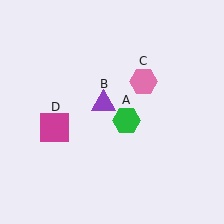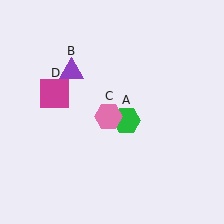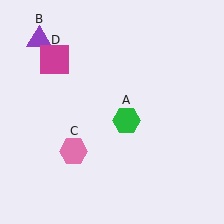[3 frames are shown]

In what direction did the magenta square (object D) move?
The magenta square (object D) moved up.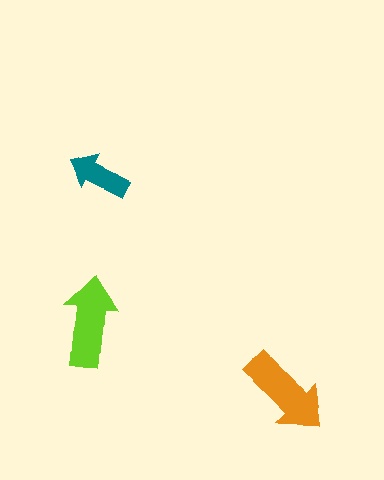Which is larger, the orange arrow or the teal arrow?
The orange one.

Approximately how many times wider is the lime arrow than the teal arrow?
About 1.5 times wider.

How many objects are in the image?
There are 3 objects in the image.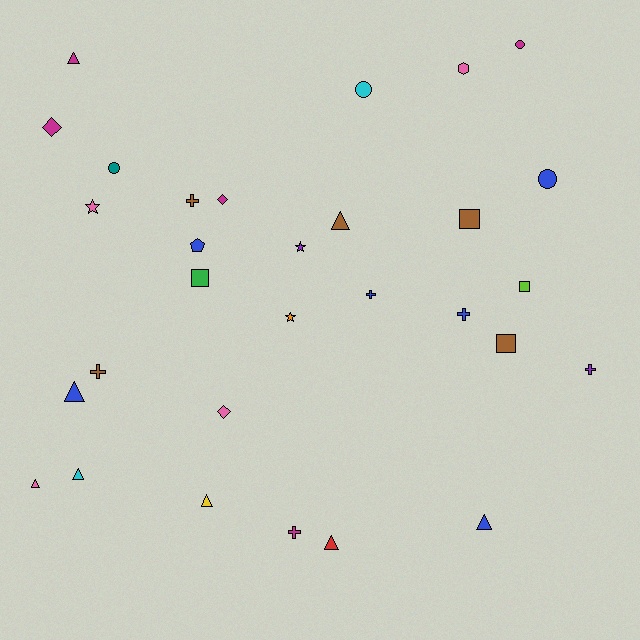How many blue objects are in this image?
There are 6 blue objects.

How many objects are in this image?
There are 30 objects.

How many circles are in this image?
There are 4 circles.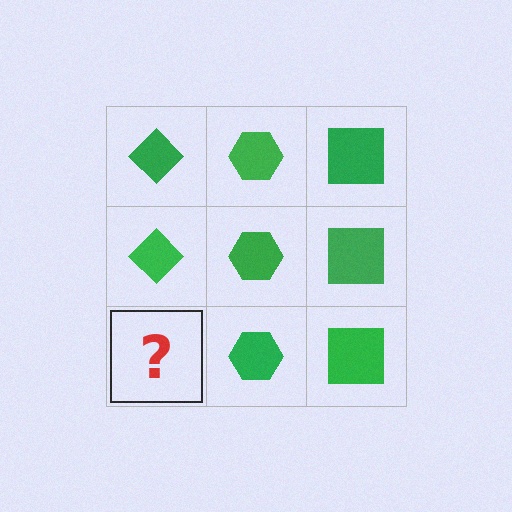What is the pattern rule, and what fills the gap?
The rule is that each column has a consistent shape. The gap should be filled with a green diamond.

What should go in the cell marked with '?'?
The missing cell should contain a green diamond.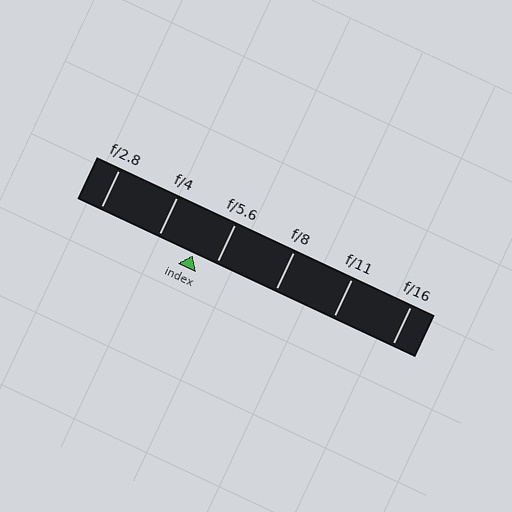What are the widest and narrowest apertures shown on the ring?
The widest aperture shown is f/2.8 and the narrowest is f/16.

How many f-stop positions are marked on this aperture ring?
There are 6 f-stop positions marked.